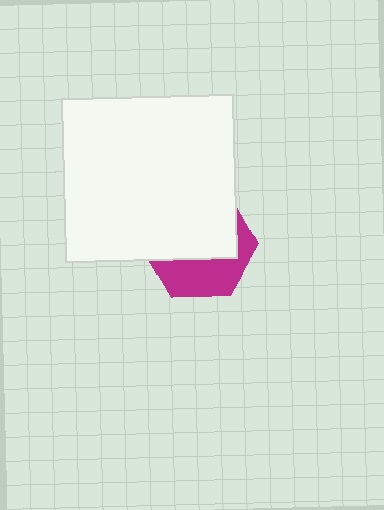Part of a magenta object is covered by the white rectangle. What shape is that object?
It is a hexagon.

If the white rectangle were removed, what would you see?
You would see the complete magenta hexagon.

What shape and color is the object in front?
The object in front is a white rectangle.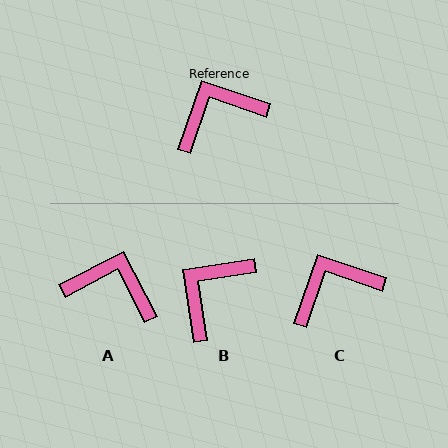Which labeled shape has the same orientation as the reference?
C.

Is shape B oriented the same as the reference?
No, it is off by about 28 degrees.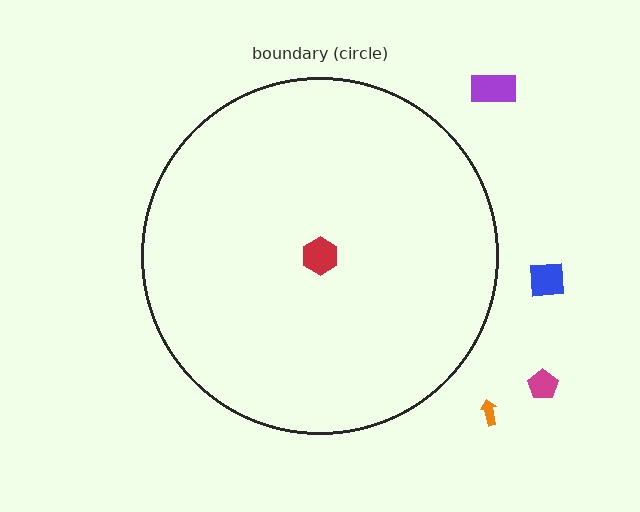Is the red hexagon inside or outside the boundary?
Inside.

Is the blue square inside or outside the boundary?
Outside.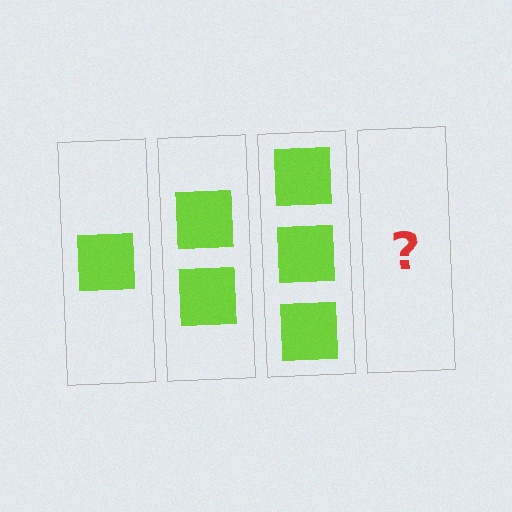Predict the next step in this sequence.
The next step is 4 squares.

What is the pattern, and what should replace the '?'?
The pattern is that each step adds one more square. The '?' should be 4 squares.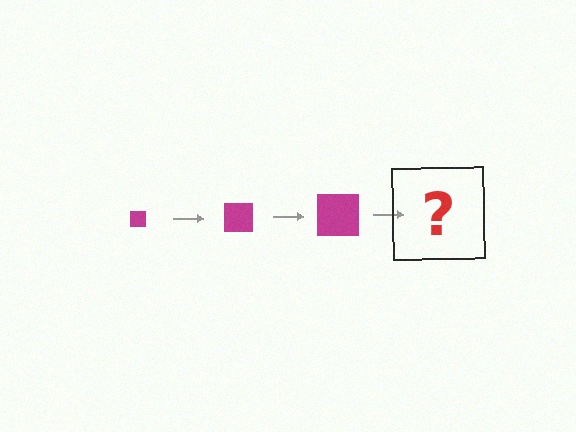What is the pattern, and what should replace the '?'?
The pattern is that the square gets progressively larger each step. The '?' should be a magenta square, larger than the previous one.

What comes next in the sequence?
The next element should be a magenta square, larger than the previous one.